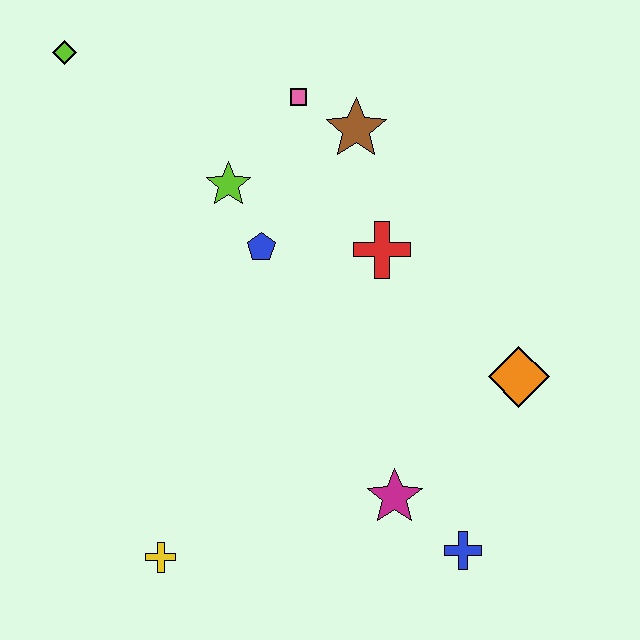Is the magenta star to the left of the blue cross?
Yes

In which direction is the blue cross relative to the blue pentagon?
The blue cross is below the blue pentagon.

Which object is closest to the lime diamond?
The lime star is closest to the lime diamond.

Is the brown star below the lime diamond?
Yes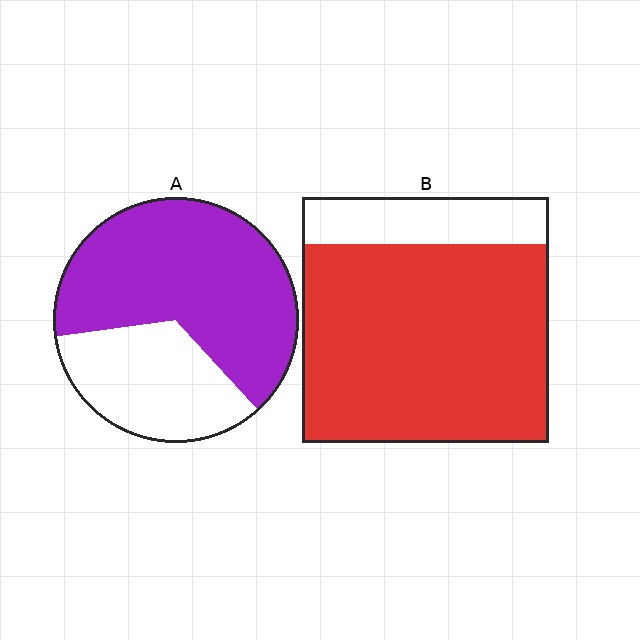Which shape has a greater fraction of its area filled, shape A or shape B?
Shape B.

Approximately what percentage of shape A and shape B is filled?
A is approximately 65% and B is approximately 80%.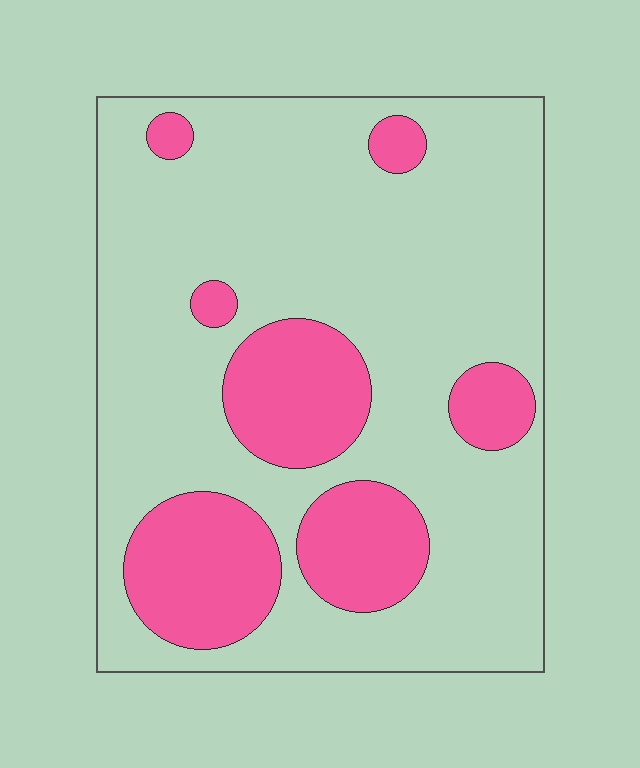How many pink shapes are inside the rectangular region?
7.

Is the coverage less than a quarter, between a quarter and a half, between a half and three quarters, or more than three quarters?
Less than a quarter.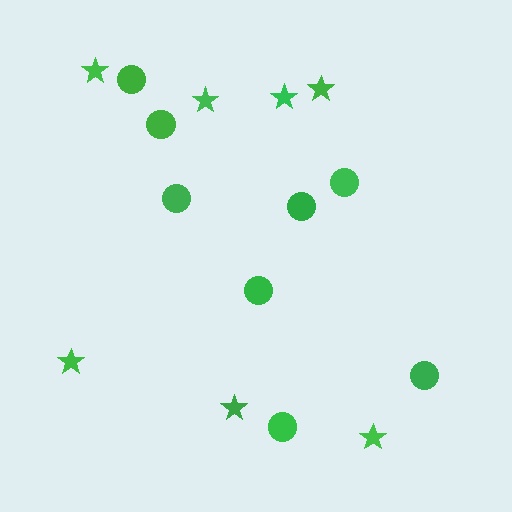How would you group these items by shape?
There are 2 groups: one group of stars (7) and one group of circles (8).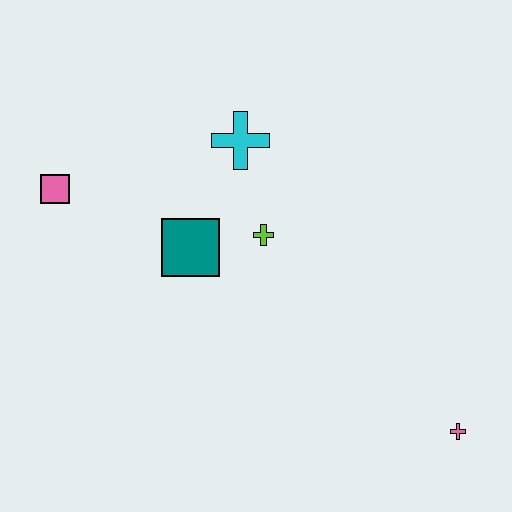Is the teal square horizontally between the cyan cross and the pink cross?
No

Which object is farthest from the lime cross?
The pink cross is farthest from the lime cross.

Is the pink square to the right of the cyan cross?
No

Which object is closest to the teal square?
The lime cross is closest to the teal square.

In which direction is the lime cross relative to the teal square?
The lime cross is to the right of the teal square.